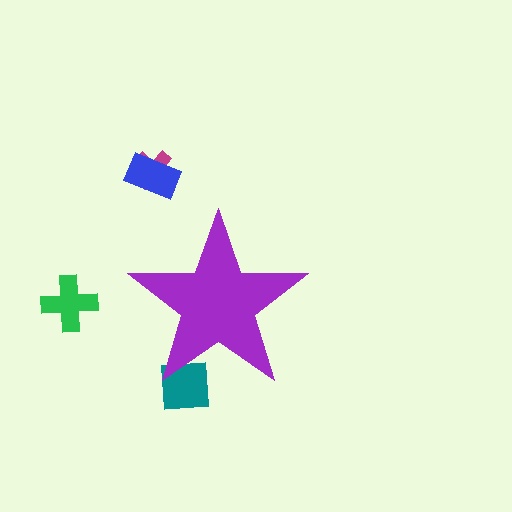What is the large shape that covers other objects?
A purple star.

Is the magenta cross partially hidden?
No, the magenta cross is fully visible.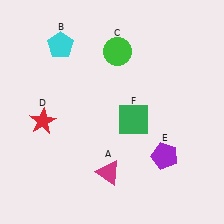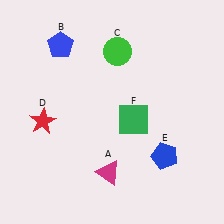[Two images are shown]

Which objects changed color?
B changed from cyan to blue. E changed from purple to blue.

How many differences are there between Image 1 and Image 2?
There are 2 differences between the two images.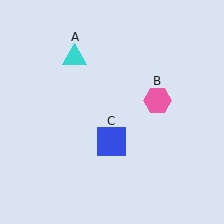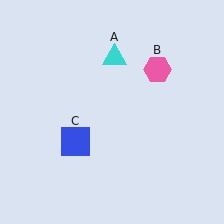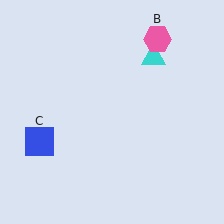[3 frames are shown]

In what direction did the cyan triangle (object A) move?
The cyan triangle (object A) moved right.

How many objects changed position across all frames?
3 objects changed position: cyan triangle (object A), pink hexagon (object B), blue square (object C).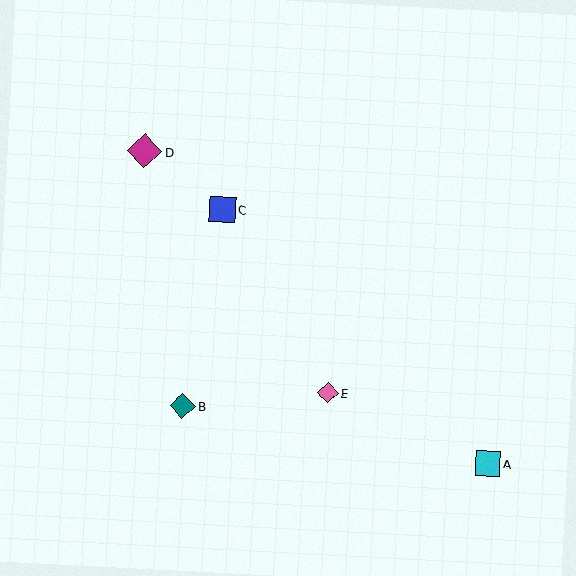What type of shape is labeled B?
Shape B is a teal diamond.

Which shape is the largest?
The magenta diamond (labeled D) is the largest.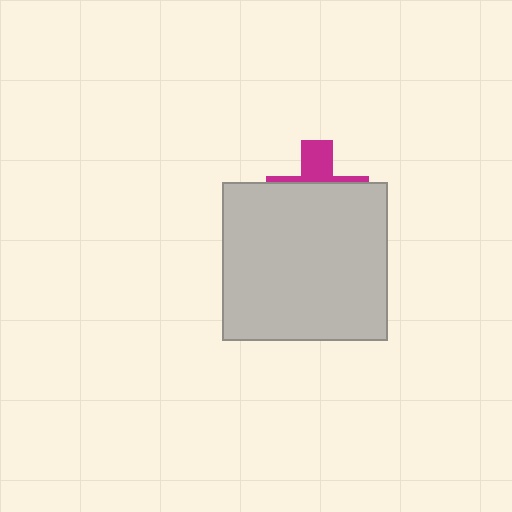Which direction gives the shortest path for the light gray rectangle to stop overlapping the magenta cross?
Moving down gives the shortest separation.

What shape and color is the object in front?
The object in front is a light gray rectangle.